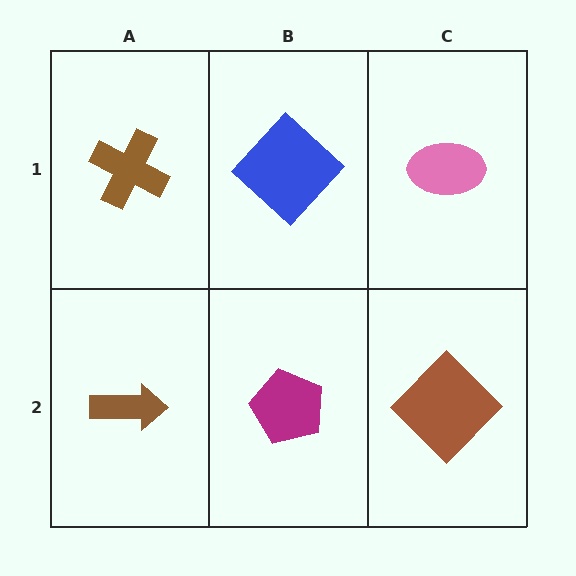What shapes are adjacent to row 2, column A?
A brown cross (row 1, column A), a magenta pentagon (row 2, column B).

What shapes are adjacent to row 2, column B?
A blue diamond (row 1, column B), a brown arrow (row 2, column A), a brown diamond (row 2, column C).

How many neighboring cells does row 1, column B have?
3.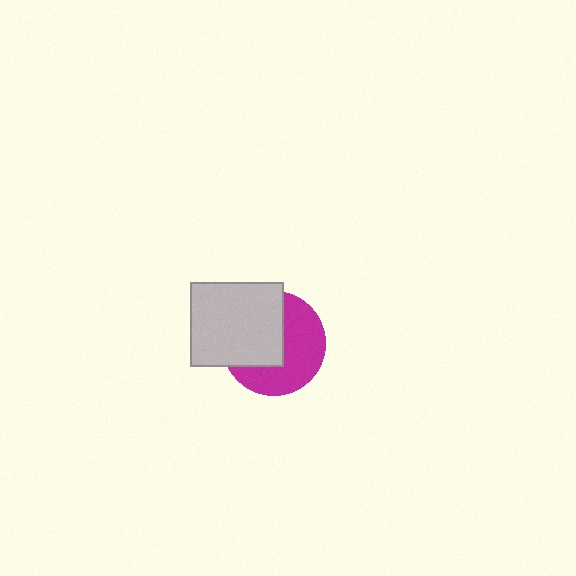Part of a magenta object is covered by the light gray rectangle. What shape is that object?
It is a circle.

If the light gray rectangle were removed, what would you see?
You would see the complete magenta circle.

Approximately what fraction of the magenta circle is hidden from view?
Roughly 48% of the magenta circle is hidden behind the light gray rectangle.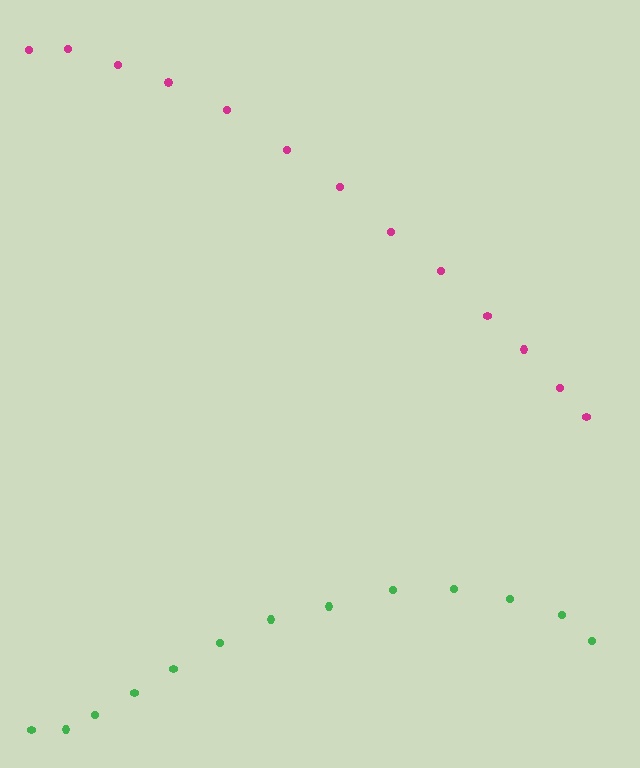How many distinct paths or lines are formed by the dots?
There are 2 distinct paths.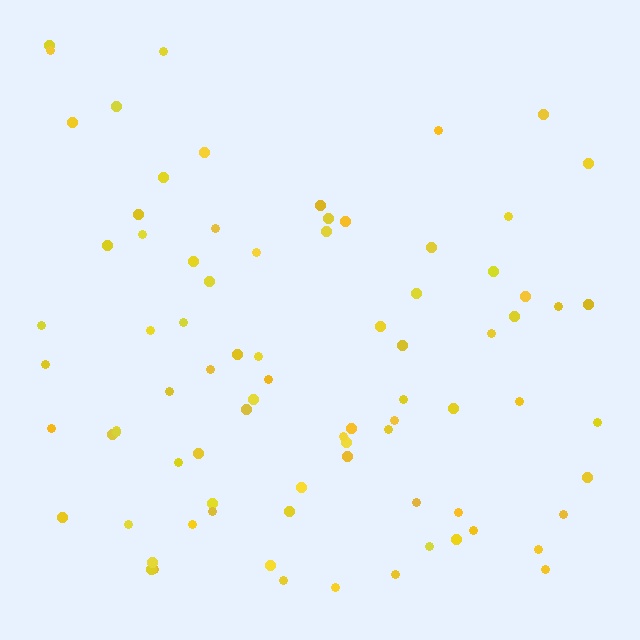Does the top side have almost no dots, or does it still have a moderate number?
Still a moderate number, just noticeably fewer than the bottom.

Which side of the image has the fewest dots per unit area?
The top.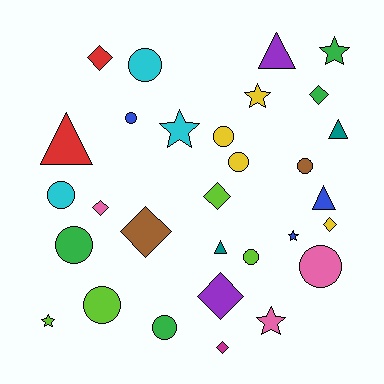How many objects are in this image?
There are 30 objects.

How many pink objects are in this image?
There are 3 pink objects.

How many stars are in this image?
There are 6 stars.